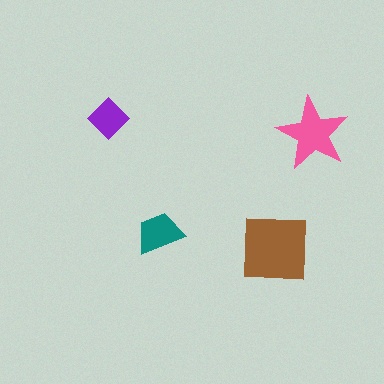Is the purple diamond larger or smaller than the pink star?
Smaller.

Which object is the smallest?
The purple diamond.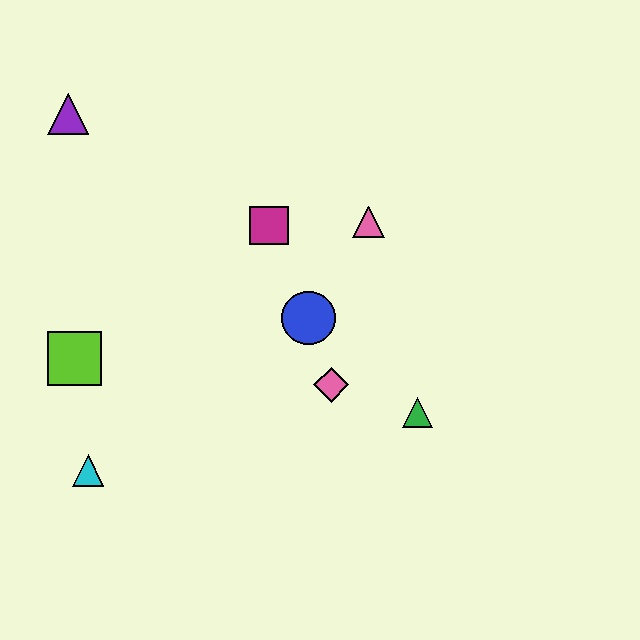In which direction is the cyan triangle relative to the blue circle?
The cyan triangle is to the left of the blue circle.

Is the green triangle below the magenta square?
Yes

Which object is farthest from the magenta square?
The cyan triangle is farthest from the magenta square.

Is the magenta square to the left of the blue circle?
Yes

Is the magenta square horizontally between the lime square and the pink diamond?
Yes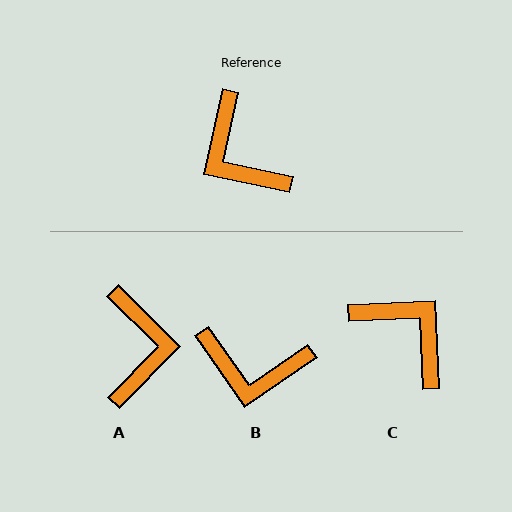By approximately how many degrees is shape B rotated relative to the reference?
Approximately 47 degrees counter-clockwise.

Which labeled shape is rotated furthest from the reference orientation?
C, about 165 degrees away.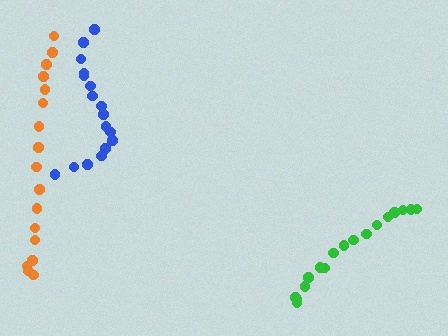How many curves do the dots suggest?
There are 3 distinct paths.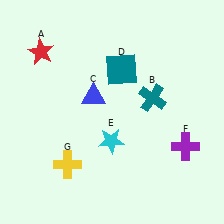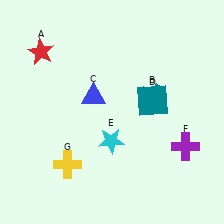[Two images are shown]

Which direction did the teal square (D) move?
The teal square (D) moved down.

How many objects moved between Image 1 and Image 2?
1 object moved between the two images.